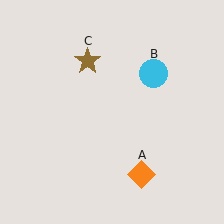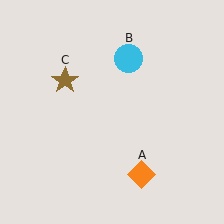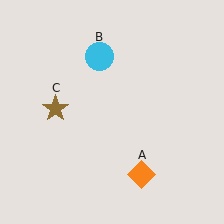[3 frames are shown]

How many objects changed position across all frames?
2 objects changed position: cyan circle (object B), brown star (object C).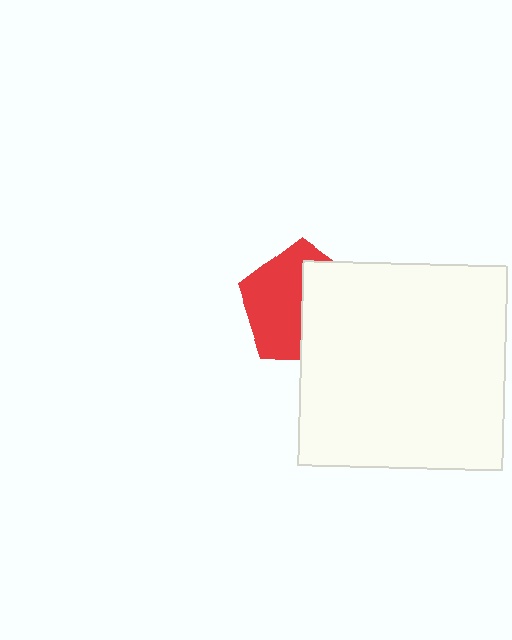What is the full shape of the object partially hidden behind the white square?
The partially hidden object is a red pentagon.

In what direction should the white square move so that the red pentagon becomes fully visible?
The white square should move right. That is the shortest direction to clear the overlap and leave the red pentagon fully visible.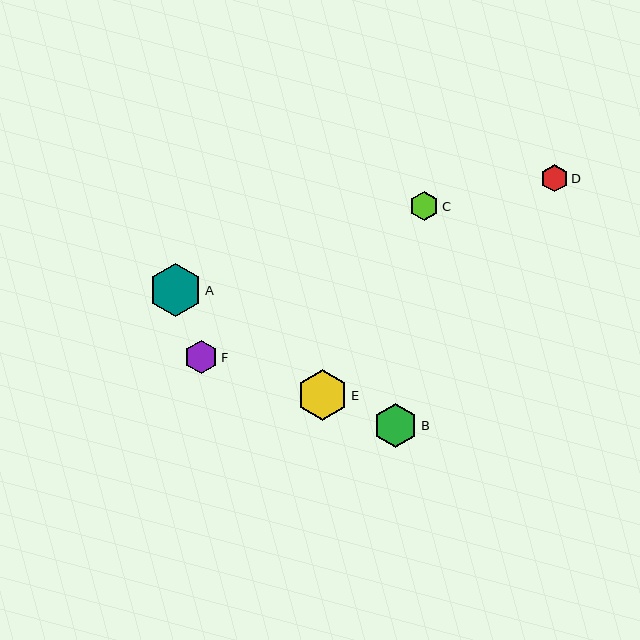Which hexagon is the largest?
Hexagon A is the largest with a size of approximately 53 pixels.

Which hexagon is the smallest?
Hexagon D is the smallest with a size of approximately 27 pixels.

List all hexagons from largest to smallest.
From largest to smallest: A, E, B, F, C, D.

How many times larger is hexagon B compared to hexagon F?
Hexagon B is approximately 1.3 times the size of hexagon F.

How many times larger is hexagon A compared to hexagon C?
Hexagon A is approximately 1.8 times the size of hexagon C.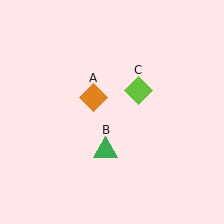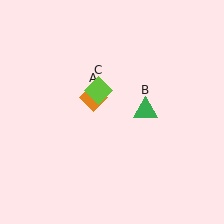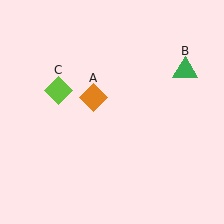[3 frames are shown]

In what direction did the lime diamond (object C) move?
The lime diamond (object C) moved left.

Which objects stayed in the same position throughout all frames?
Orange diamond (object A) remained stationary.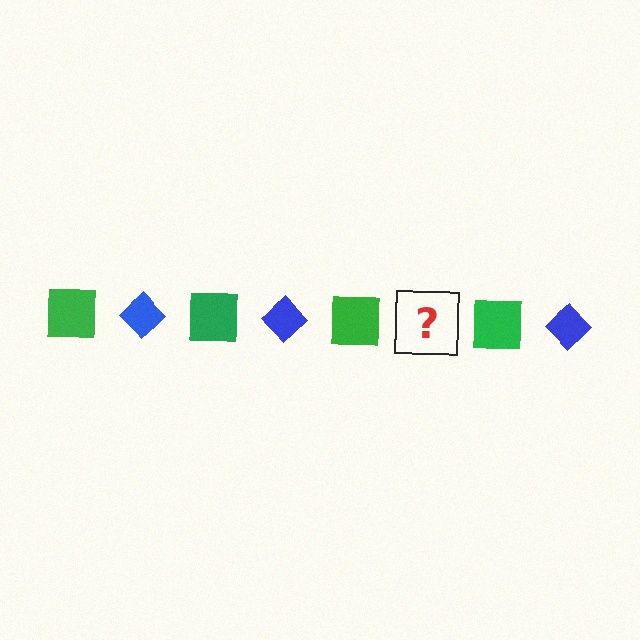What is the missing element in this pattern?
The missing element is a blue diamond.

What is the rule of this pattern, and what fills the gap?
The rule is that the pattern alternates between green square and blue diamond. The gap should be filled with a blue diamond.